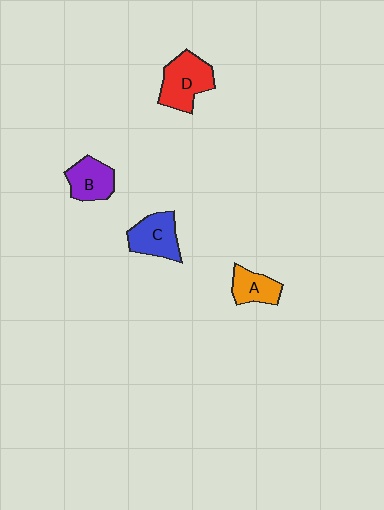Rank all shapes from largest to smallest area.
From largest to smallest: D (red), C (blue), B (purple), A (orange).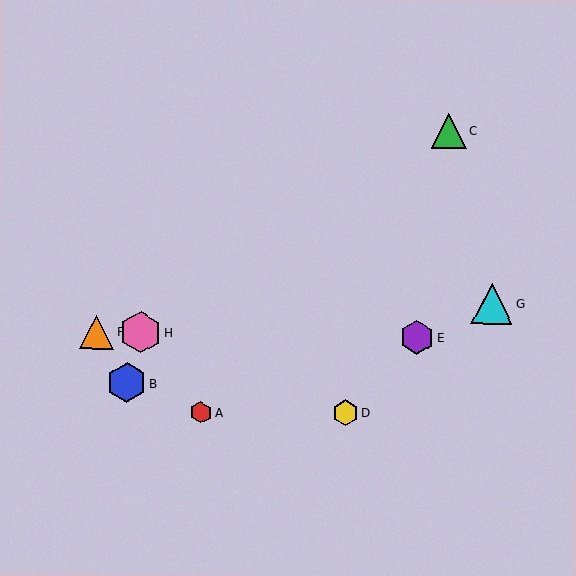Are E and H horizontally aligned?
Yes, both are at y≈338.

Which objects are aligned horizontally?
Objects E, F, H are aligned horizontally.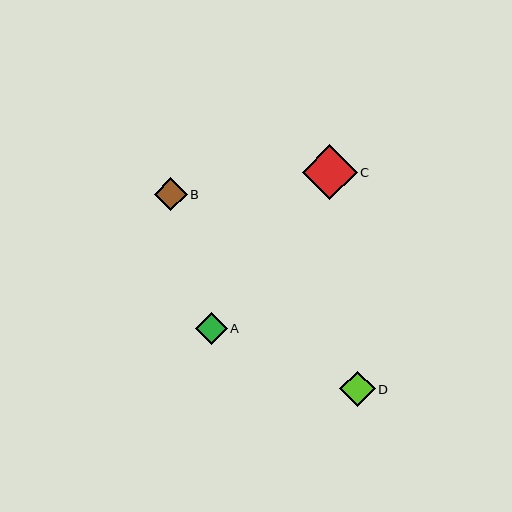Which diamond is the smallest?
Diamond A is the smallest with a size of approximately 32 pixels.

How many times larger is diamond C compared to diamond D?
Diamond C is approximately 1.5 times the size of diamond D.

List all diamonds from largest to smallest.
From largest to smallest: C, D, B, A.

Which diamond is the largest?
Diamond C is the largest with a size of approximately 55 pixels.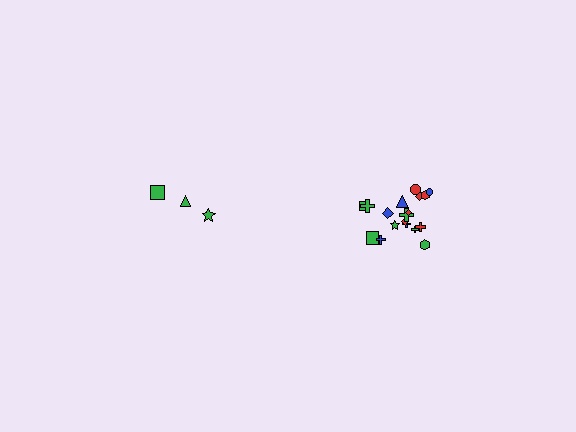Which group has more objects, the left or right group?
The right group.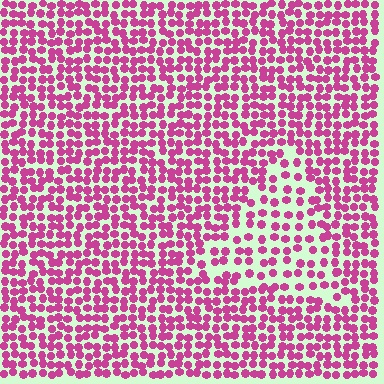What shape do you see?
I see a triangle.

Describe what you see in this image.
The image contains small magenta elements arranged at two different densities. A triangle-shaped region is visible where the elements are less densely packed than the surrounding area.